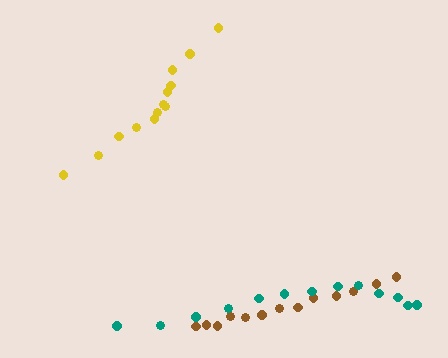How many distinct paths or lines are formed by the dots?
There are 3 distinct paths.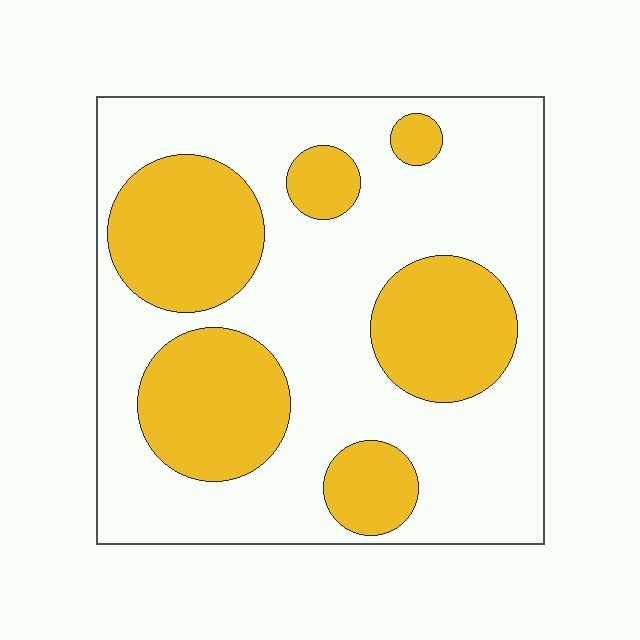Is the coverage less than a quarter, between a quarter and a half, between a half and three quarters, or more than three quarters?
Between a quarter and a half.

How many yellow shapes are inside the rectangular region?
6.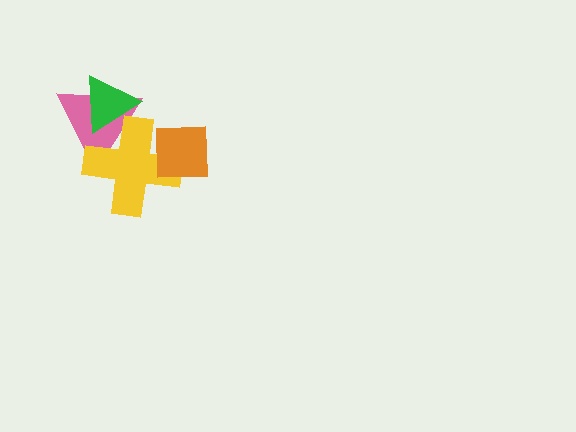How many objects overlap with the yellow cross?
3 objects overlap with the yellow cross.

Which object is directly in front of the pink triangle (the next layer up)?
The yellow cross is directly in front of the pink triangle.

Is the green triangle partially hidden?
No, no other shape covers it.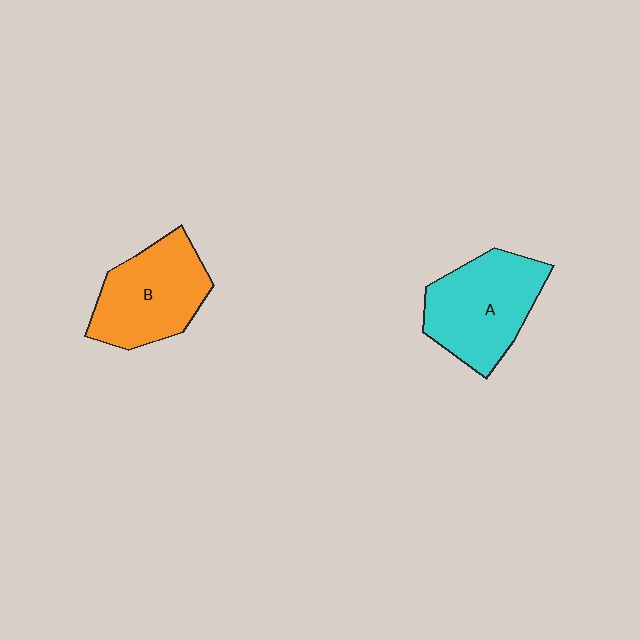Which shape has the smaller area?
Shape B (orange).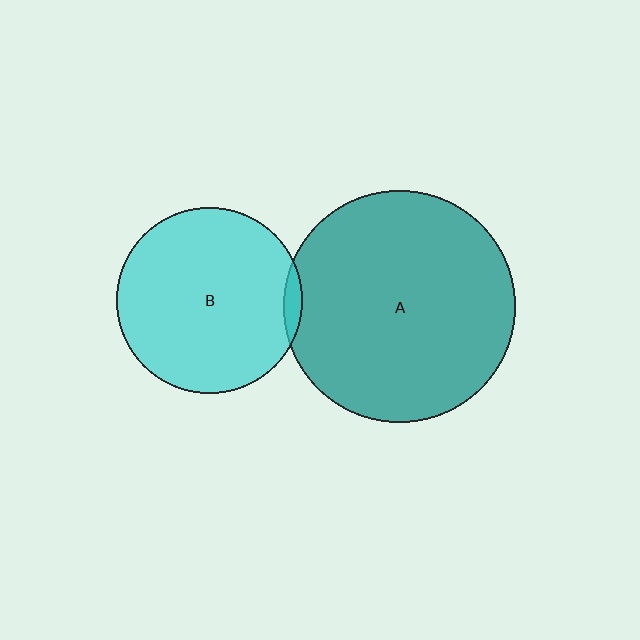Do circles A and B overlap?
Yes.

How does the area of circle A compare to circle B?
Approximately 1.6 times.